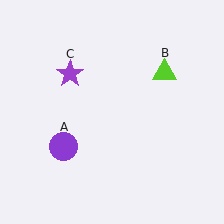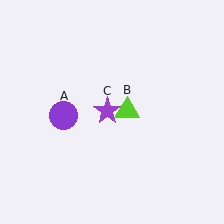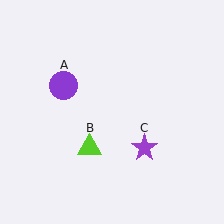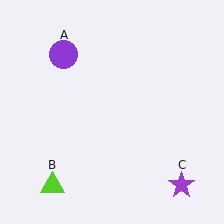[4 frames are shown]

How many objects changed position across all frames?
3 objects changed position: purple circle (object A), lime triangle (object B), purple star (object C).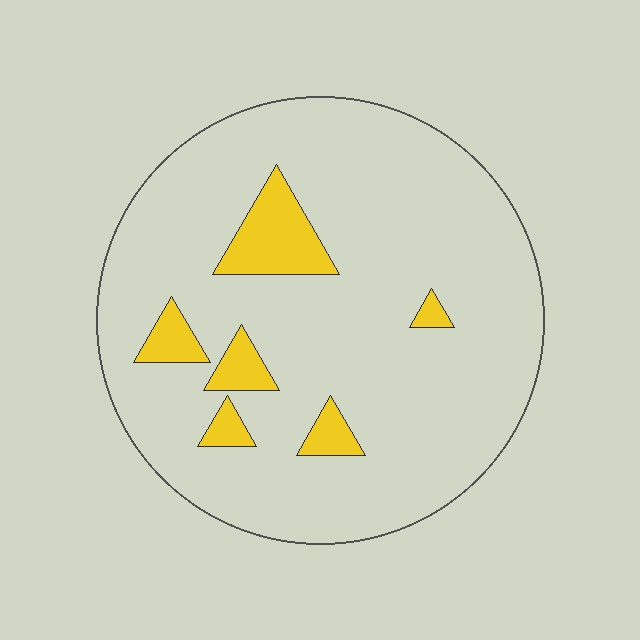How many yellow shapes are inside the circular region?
6.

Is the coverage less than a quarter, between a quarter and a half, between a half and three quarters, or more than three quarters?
Less than a quarter.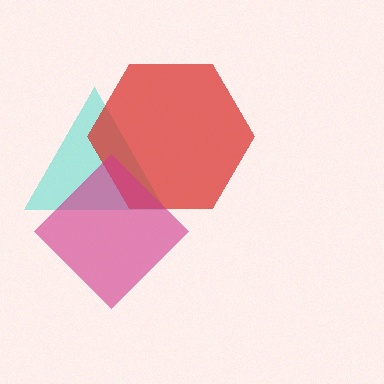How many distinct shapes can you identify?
There are 3 distinct shapes: a cyan triangle, a red hexagon, a magenta diamond.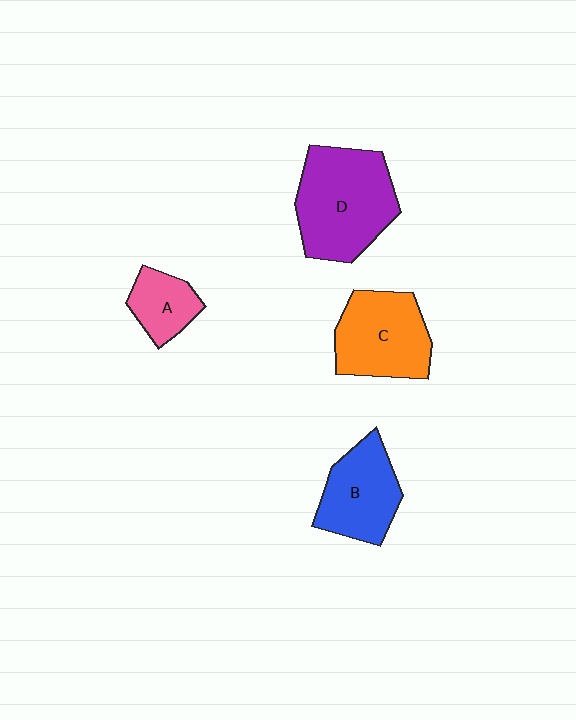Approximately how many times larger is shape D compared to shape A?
Approximately 2.4 times.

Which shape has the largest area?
Shape D (purple).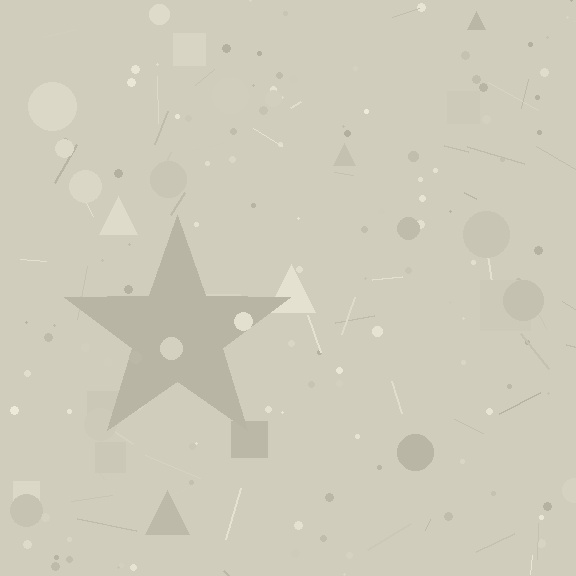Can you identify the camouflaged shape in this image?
The camouflaged shape is a star.